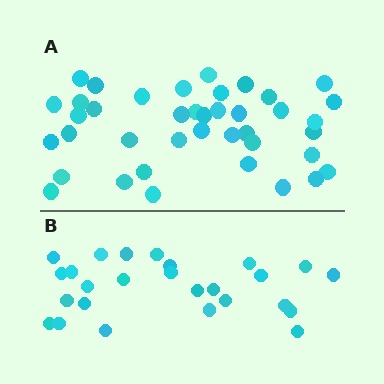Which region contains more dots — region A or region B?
Region A (the top region) has more dots.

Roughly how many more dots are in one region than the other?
Region A has approximately 15 more dots than region B.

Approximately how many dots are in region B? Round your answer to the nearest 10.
About 30 dots. (The exact count is 26, which rounds to 30.)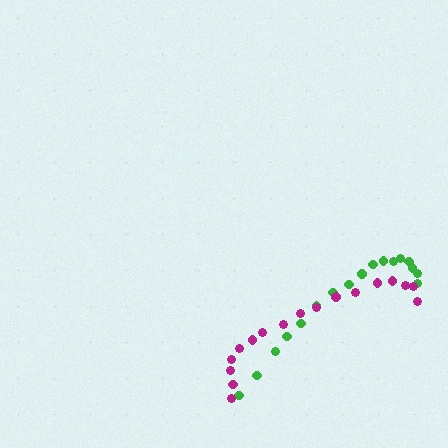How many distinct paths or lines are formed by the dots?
There are 2 distinct paths.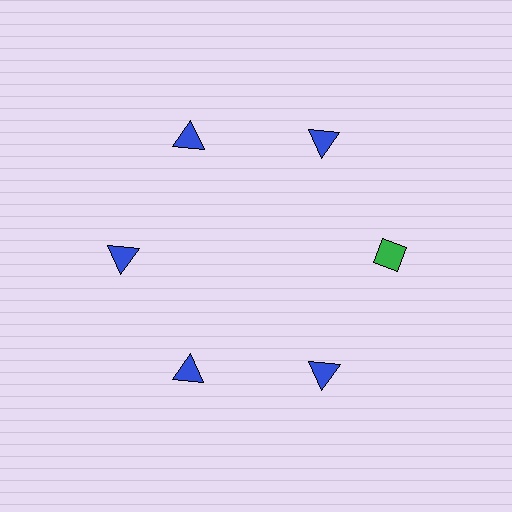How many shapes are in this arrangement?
There are 6 shapes arranged in a ring pattern.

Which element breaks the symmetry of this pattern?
The green diamond at roughly the 3 o'clock position breaks the symmetry. All other shapes are blue triangles.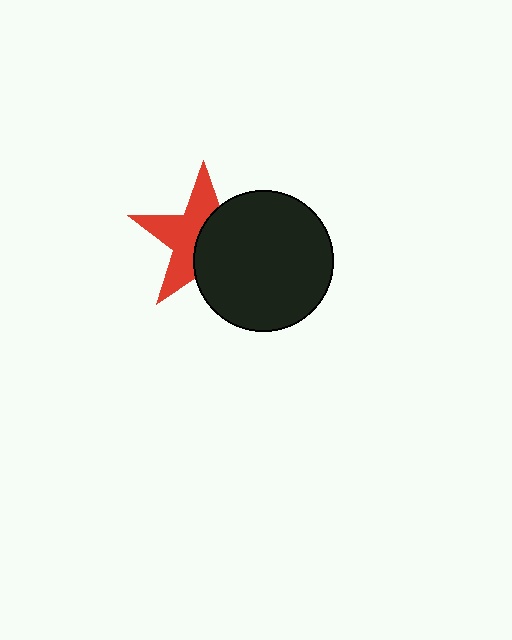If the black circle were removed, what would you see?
You would see the complete red star.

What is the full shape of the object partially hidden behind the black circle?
The partially hidden object is a red star.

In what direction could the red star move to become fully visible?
The red star could move left. That would shift it out from behind the black circle entirely.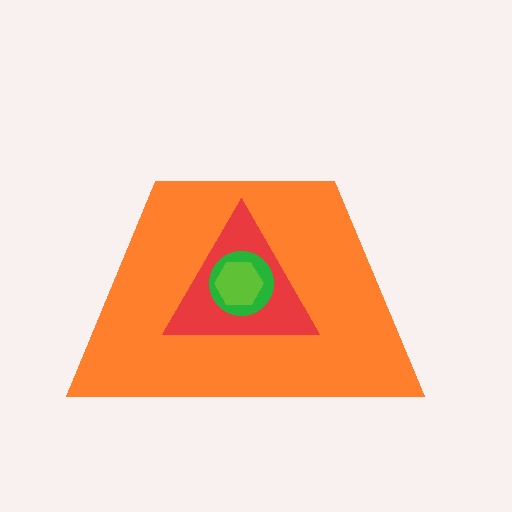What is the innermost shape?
The lime hexagon.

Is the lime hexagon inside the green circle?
Yes.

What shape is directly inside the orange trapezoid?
The red triangle.